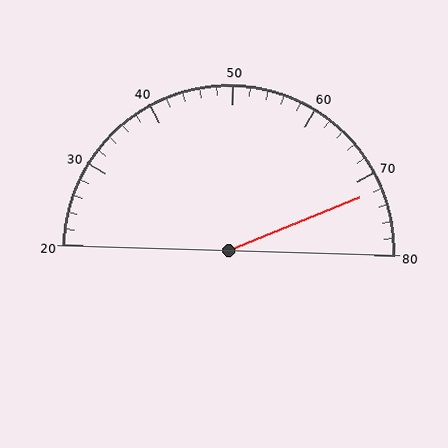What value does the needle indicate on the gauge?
The needle indicates approximately 72.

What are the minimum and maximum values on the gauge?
The gauge ranges from 20 to 80.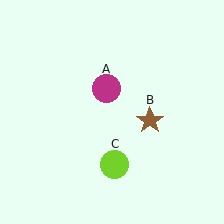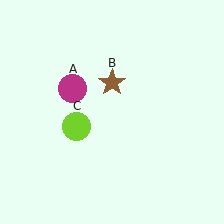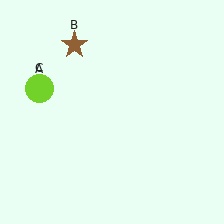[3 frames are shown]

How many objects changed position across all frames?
3 objects changed position: magenta circle (object A), brown star (object B), lime circle (object C).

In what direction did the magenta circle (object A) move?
The magenta circle (object A) moved left.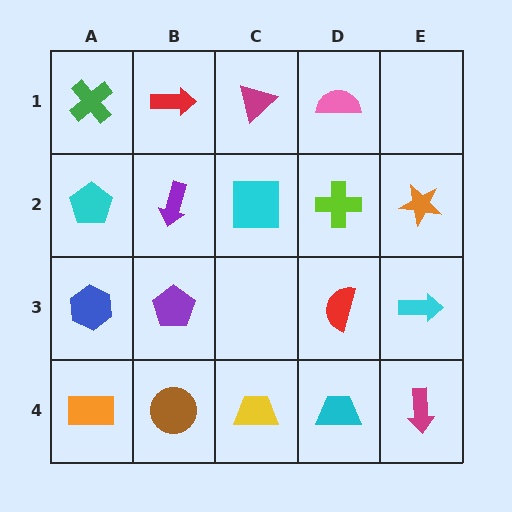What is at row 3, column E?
A cyan arrow.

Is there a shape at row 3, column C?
No, that cell is empty.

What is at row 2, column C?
A cyan square.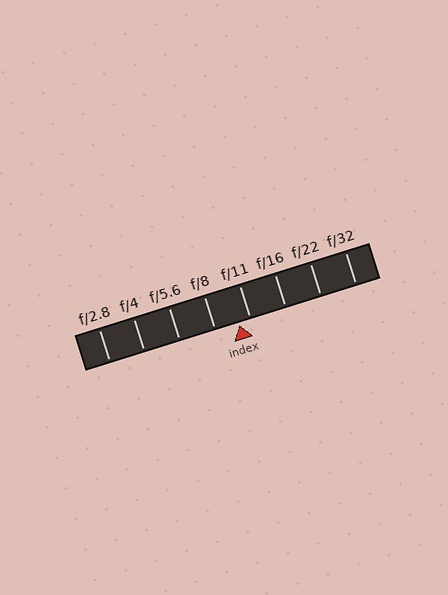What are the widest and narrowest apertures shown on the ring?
The widest aperture shown is f/2.8 and the narrowest is f/32.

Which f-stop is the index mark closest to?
The index mark is closest to f/11.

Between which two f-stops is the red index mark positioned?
The index mark is between f/8 and f/11.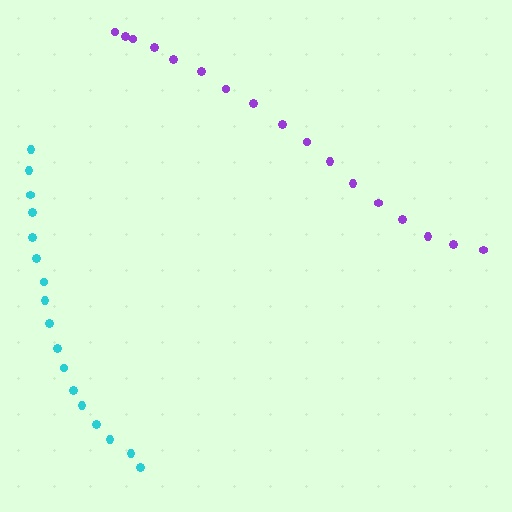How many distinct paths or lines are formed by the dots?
There are 2 distinct paths.